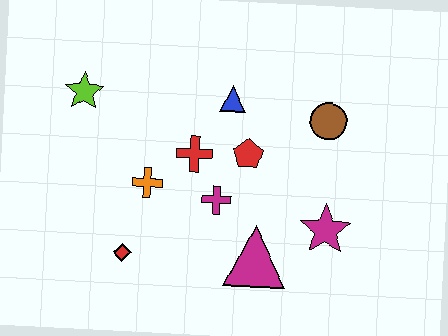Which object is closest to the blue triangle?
The red pentagon is closest to the blue triangle.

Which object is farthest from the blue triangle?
The red diamond is farthest from the blue triangle.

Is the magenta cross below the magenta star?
No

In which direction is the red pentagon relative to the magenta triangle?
The red pentagon is above the magenta triangle.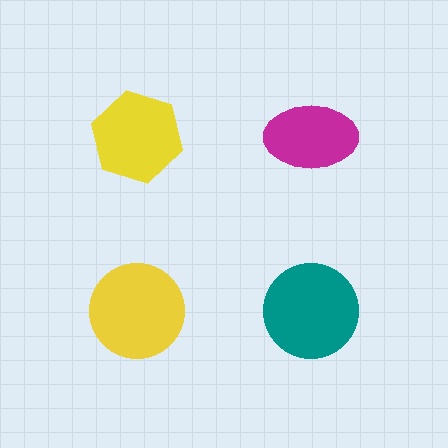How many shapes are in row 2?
2 shapes.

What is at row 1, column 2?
A magenta ellipse.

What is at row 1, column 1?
A yellow hexagon.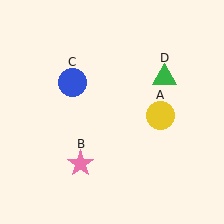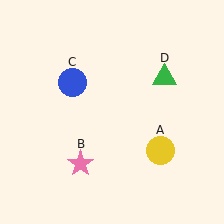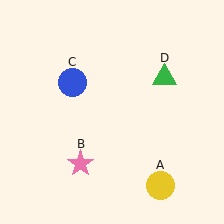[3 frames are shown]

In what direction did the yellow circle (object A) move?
The yellow circle (object A) moved down.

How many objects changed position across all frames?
1 object changed position: yellow circle (object A).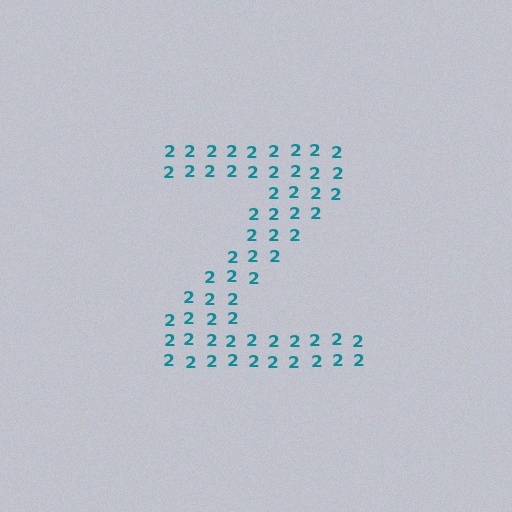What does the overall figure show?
The overall figure shows the letter Z.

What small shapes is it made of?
It is made of small digit 2's.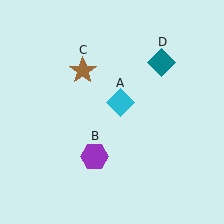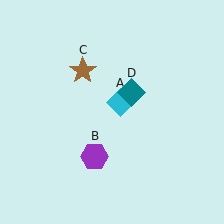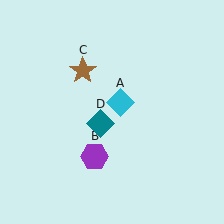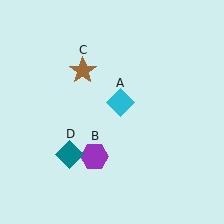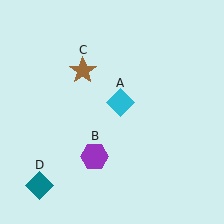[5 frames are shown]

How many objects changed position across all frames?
1 object changed position: teal diamond (object D).